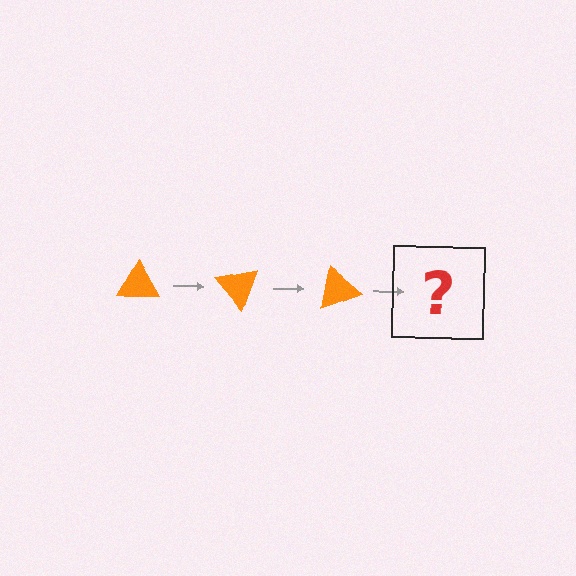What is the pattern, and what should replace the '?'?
The pattern is that the triangle rotates 50 degrees each step. The '?' should be an orange triangle rotated 150 degrees.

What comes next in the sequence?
The next element should be an orange triangle rotated 150 degrees.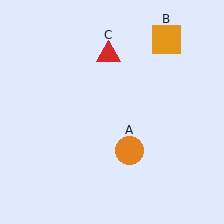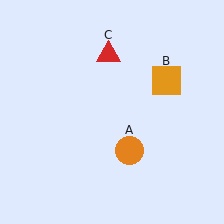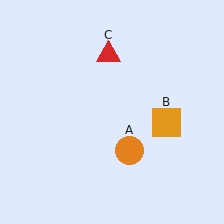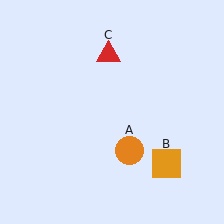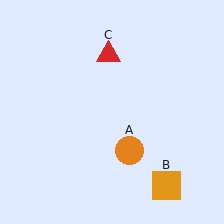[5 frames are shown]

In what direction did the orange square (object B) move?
The orange square (object B) moved down.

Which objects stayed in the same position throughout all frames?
Orange circle (object A) and red triangle (object C) remained stationary.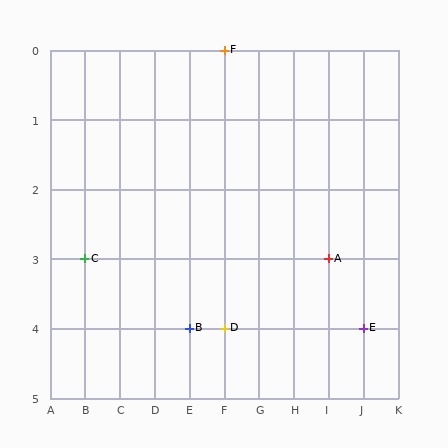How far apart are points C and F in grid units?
Points C and F are 4 columns and 3 rows apart (about 5.0 grid units diagonally).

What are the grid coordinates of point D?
Point D is at grid coordinates (F, 4).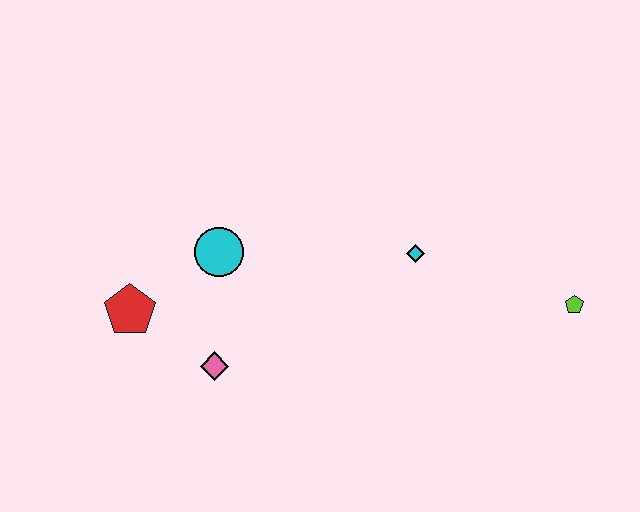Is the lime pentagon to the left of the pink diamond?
No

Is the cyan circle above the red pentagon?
Yes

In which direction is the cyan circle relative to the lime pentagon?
The cyan circle is to the left of the lime pentagon.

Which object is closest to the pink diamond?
The red pentagon is closest to the pink diamond.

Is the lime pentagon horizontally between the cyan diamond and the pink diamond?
No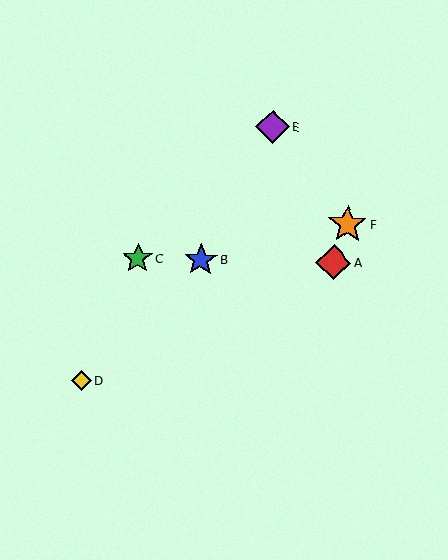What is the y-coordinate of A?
Object A is at y≈263.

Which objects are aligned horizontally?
Objects A, B, C are aligned horizontally.